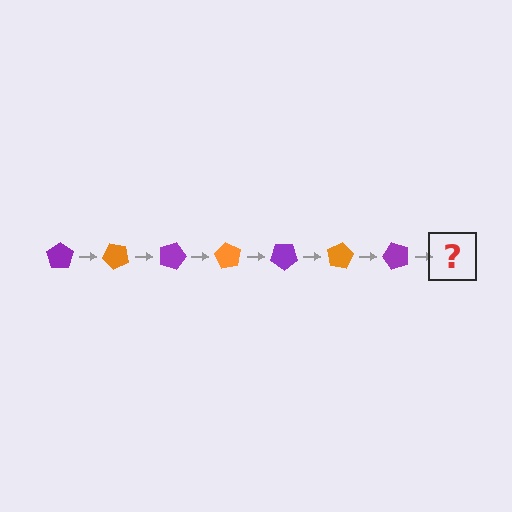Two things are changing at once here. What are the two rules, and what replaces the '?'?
The two rules are that it rotates 45 degrees each step and the color cycles through purple and orange. The '?' should be an orange pentagon, rotated 315 degrees from the start.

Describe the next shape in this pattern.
It should be an orange pentagon, rotated 315 degrees from the start.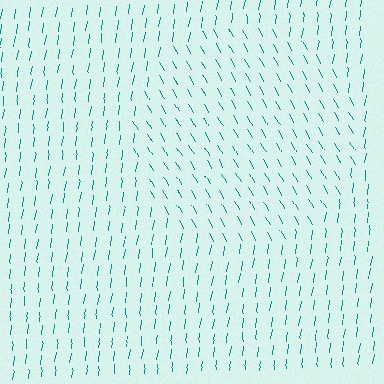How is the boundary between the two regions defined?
The boundary is defined purely by a change in line orientation (approximately 36 degrees difference). All lines are the same color and thickness.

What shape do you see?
I see a circle.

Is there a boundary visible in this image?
Yes, there is a texture boundary formed by a change in line orientation.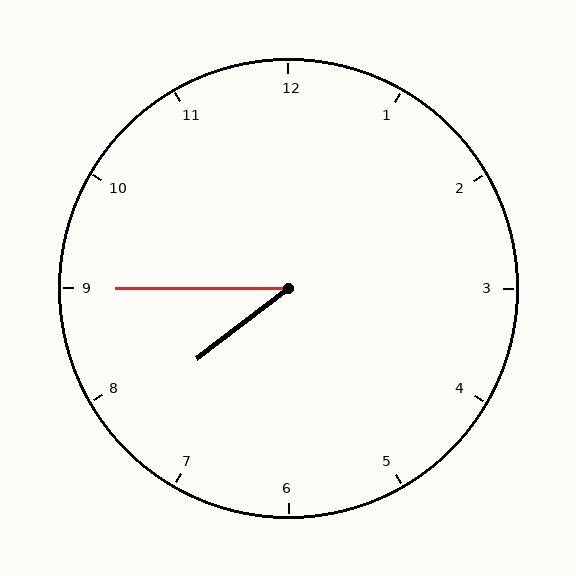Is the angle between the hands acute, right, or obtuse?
It is acute.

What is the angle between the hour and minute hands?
Approximately 38 degrees.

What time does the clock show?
7:45.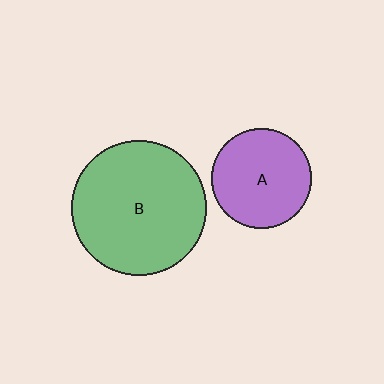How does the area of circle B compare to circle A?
Approximately 1.8 times.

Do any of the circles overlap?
No, none of the circles overlap.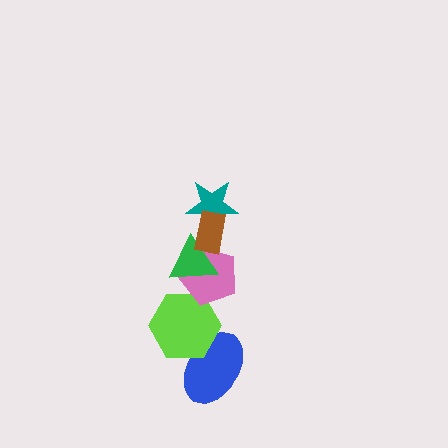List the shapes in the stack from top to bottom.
From top to bottom: the brown rectangle, the teal star, the green triangle, the pink pentagon, the lime hexagon, the blue ellipse.